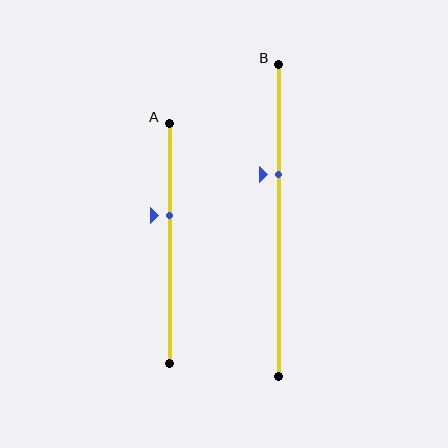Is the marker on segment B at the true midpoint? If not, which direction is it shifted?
No, the marker on segment B is shifted upward by about 15% of the segment length.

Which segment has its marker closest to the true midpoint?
Segment A has its marker closest to the true midpoint.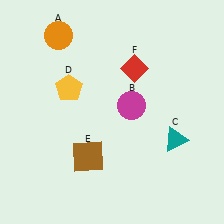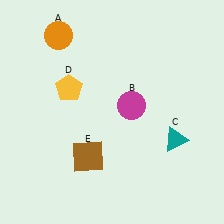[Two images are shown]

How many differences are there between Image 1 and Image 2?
There is 1 difference between the two images.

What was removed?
The red diamond (F) was removed in Image 2.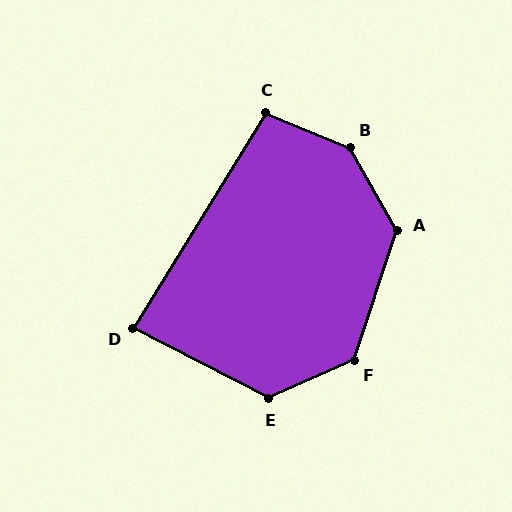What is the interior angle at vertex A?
Approximately 132 degrees (obtuse).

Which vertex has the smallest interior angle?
D, at approximately 86 degrees.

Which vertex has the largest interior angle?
B, at approximately 142 degrees.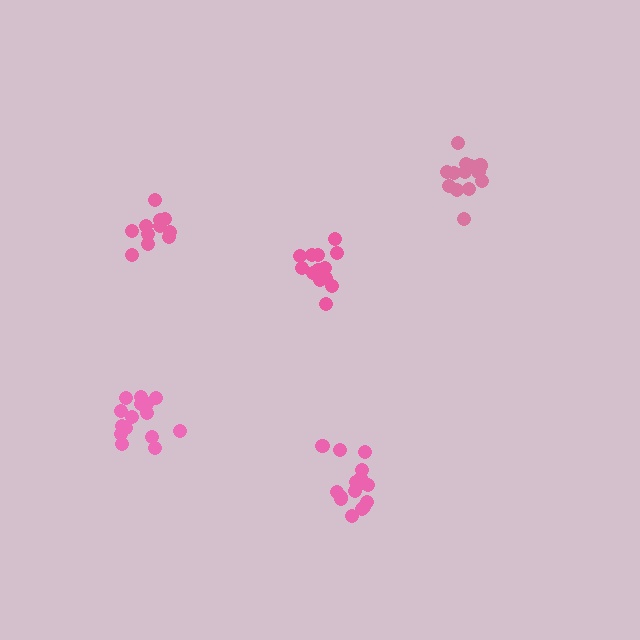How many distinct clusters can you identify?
There are 5 distinct clusters.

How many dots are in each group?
Group 1: 13 dots, Group 2: 16 dots, Group 3: 13 dots, Group 4: 15 dots, Group 5: 11 dots (68 total).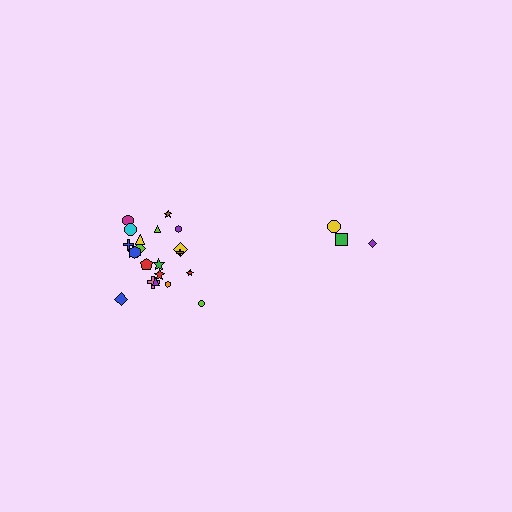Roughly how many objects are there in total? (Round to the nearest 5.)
Roughly 25 objects in total.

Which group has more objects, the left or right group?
The left group.